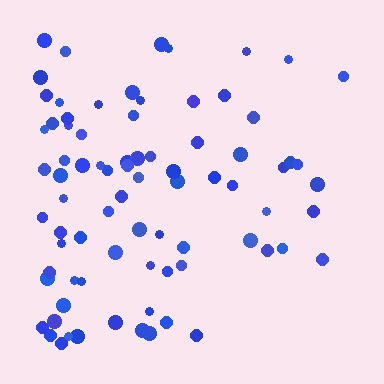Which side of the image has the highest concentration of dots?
The left.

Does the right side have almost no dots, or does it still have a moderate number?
Still a moderate number, just noticeably fewer than the left.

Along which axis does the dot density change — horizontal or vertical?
Horizontal.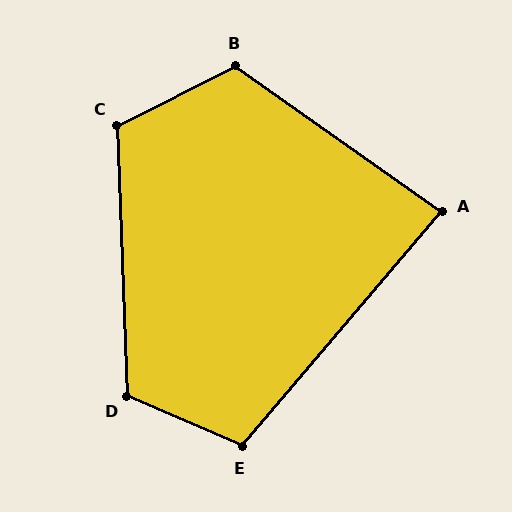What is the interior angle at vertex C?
Approximately 114 degrees (obtuse).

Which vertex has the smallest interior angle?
A, at approximately 85 degrees.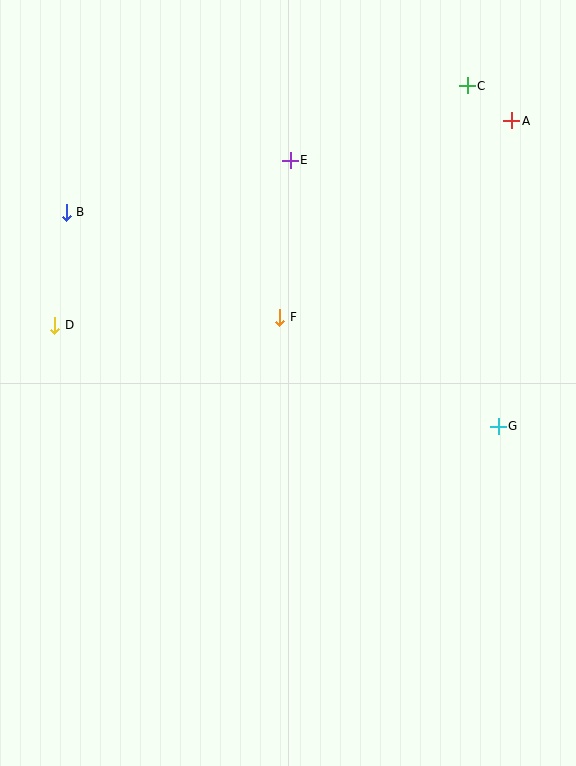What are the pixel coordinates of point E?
Point E is at (290, 160).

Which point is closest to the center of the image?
Point F at (280, 317) is closest to the center.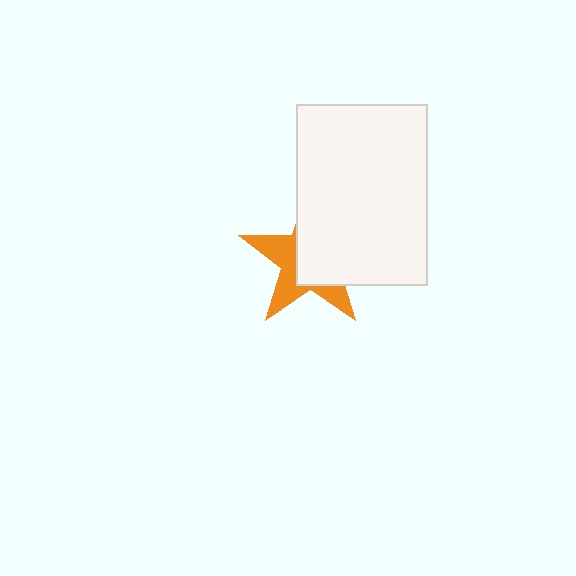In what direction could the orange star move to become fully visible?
The orange star could move left. That would shift it out from behind the white rectangle entirely.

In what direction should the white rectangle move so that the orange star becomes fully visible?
The white rectangle should move right. That is the shortest direction to clear the overlap and leave the orange star fully visible.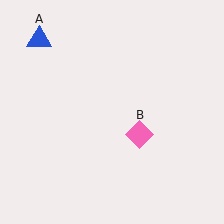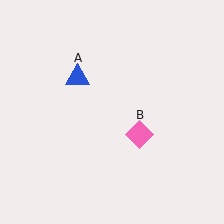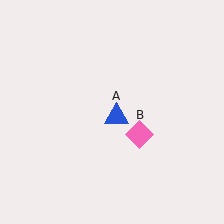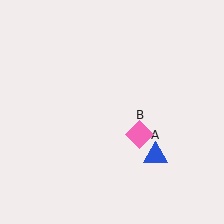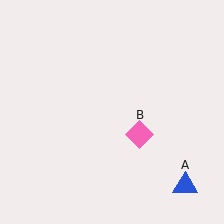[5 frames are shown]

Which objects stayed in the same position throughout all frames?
Pink diamond (object B) remained stationary.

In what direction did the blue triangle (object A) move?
The blue triangle (object A) moved down and to the right.